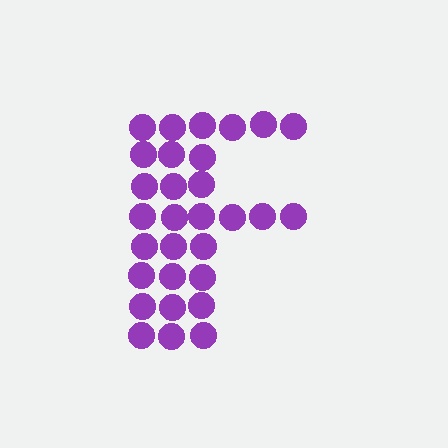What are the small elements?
The small elements are circles.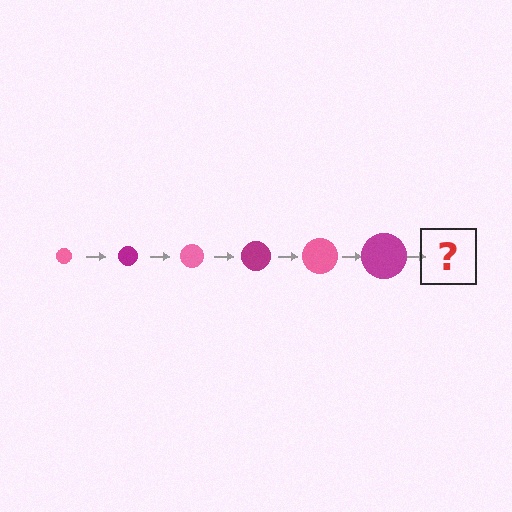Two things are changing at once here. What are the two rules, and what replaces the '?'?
The two rules are that the circle grows larger each step and the color cycles through pink and magenta. The '?' should be a pink circle, larger than the previous one.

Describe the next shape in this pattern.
It should be a pink circle, larger than the previous one.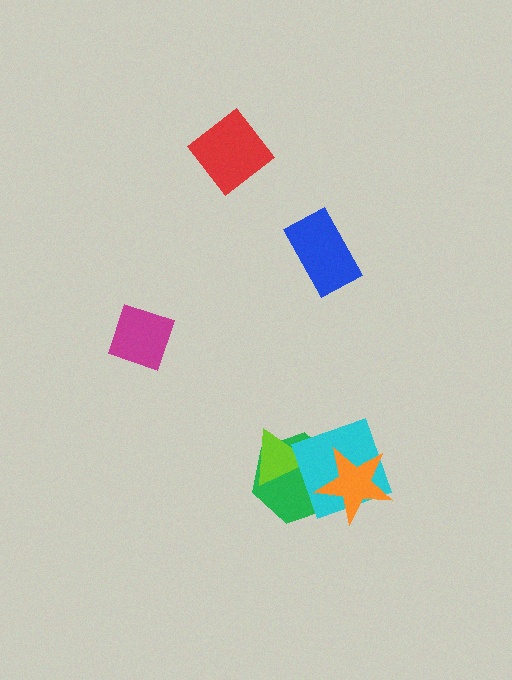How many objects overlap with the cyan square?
3 objects overlap with the cyan square.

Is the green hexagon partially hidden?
Yes, it is partially covered by another shape.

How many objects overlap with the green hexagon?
3 objects overlap with the green hexagon.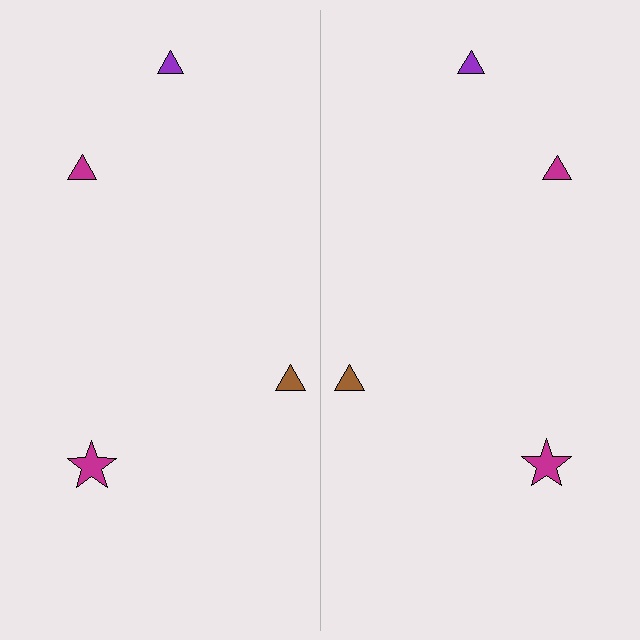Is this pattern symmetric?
Yes, this pattern has bilateral (reflection) symmetry.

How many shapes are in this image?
There are 8 shapes in this image.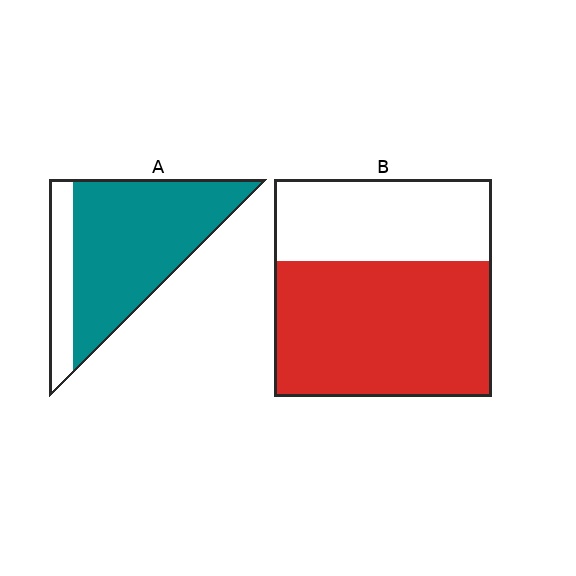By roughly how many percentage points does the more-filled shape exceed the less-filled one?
By roughly 15 percentage points (A over B).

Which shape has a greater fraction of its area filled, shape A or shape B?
Shape A.